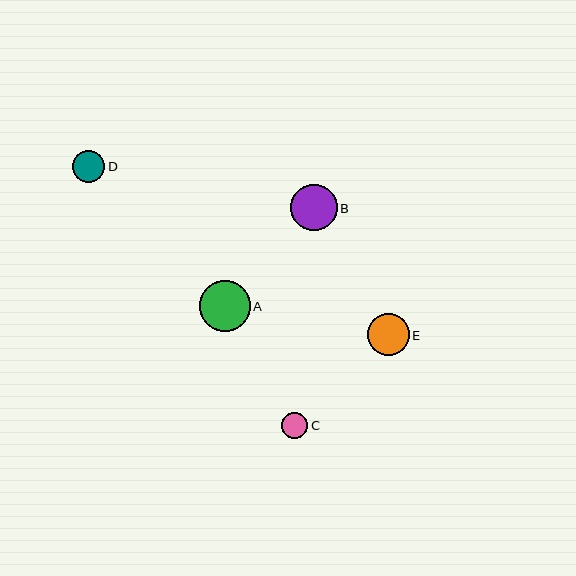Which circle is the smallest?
Circle C is the smallest with a size of approximately 26 pixels.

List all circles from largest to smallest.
From largest to smallest: A, B, E, D, C.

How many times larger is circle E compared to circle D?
Circle E is approximately 1.3 times the size of circle D.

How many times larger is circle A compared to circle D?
Circle A is approximately 1.6 times the size of circle D.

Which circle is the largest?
Circle A is the largest with a size of approximately 51 pixels.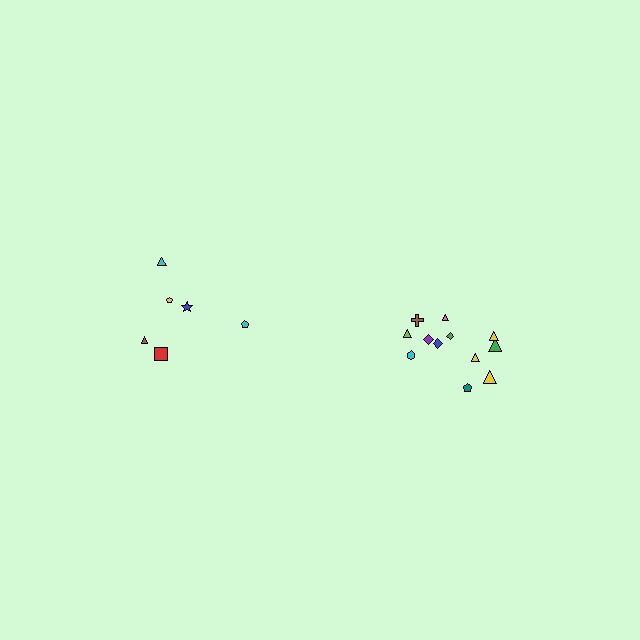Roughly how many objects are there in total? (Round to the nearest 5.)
Roughly 20 objects in total.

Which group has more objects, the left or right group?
The right group.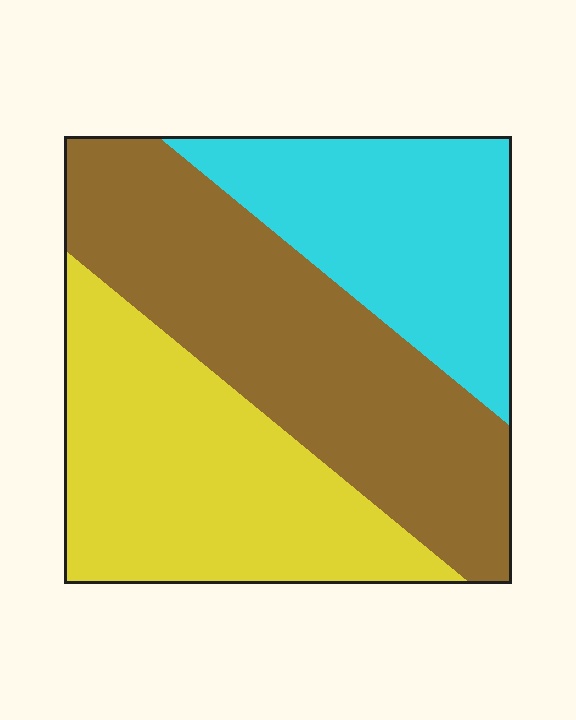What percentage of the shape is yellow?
Yellow covers roughly 35% of the shape.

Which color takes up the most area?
Brown, at roughly 40%.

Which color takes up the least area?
Cyan, at roughly 25%.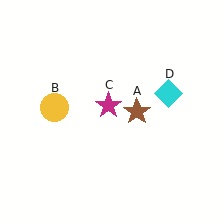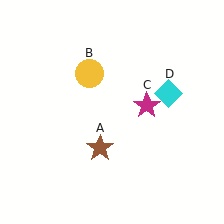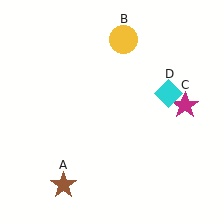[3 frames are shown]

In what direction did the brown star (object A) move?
The brown star (object A) moved down and to the left.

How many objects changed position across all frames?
3 objects changed position: brown star (object A), yellow circle (object B), magenta star (object C).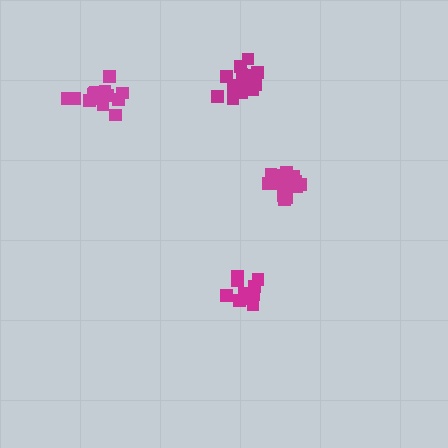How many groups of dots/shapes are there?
There are 4 groups.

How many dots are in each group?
Group 1: 17 dots, Group 2: 16 dots, Group 3: 14 dots, Group 4: 13 dots (60 total).